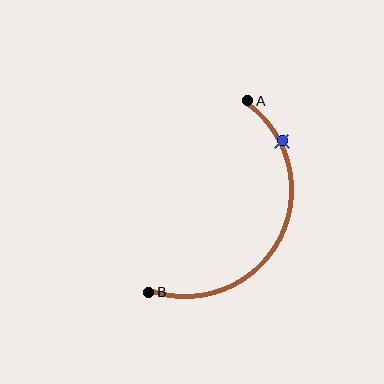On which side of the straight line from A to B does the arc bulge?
The arc bulges to the right of the straight line connecting A and B.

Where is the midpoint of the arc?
The arc midpoint is the point on the curve farthest from the straight line joining A and B. It sits to the right of that line.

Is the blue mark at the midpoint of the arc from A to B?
No. The blue mark lies on the arc but is closer to endpoint A. The arc midpoint would be at the point on the curve equidistant along the arc from both A and B.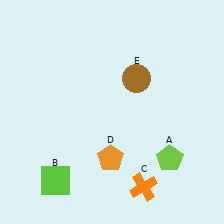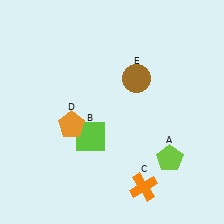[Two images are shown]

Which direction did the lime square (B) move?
The lime square (B) moved up.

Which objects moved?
The objects that moved are: the lime square (B), the orange pentagon (D).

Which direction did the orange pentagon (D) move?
The orange pentagon (D) moved left.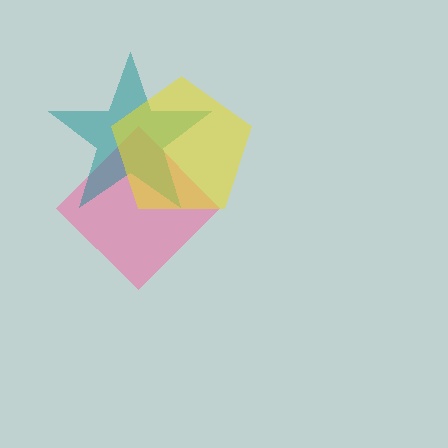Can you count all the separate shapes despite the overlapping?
Yes, there are 3 separate shapes.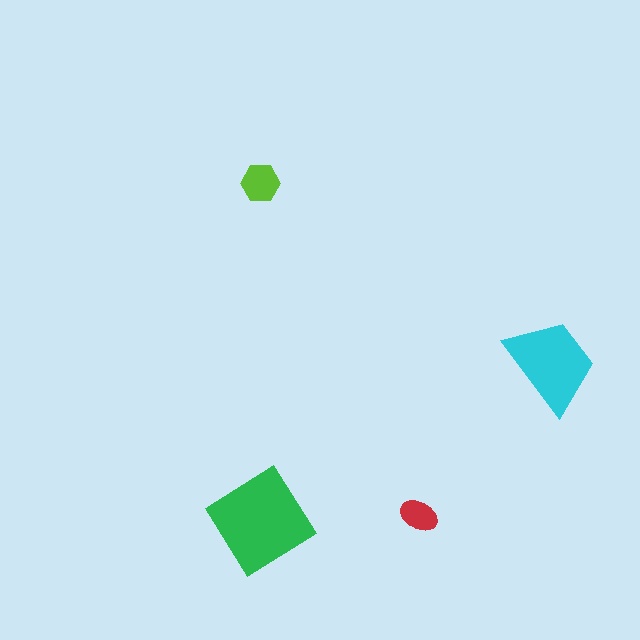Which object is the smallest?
The red ellipse.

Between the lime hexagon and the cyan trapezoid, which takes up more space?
The cyan trapezoid.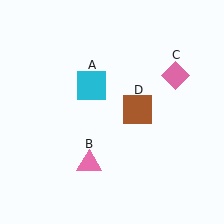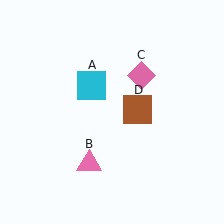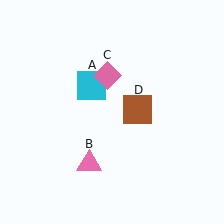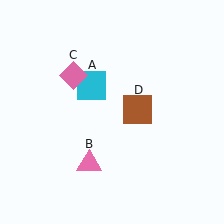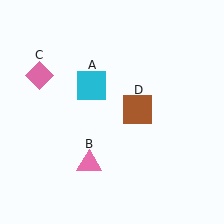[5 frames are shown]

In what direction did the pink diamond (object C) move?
The pink diamond (object C) moved left.